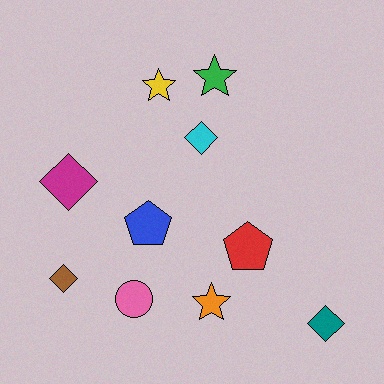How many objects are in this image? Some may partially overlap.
There are 10 objects.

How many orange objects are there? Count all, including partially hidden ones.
There is 1 orange object.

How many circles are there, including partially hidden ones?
There is 1 circle.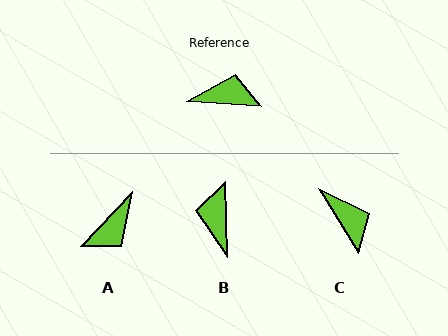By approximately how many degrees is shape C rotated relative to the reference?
Approximately 55 degrees clockwise.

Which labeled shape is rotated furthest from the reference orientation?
A, about 130 degrees away.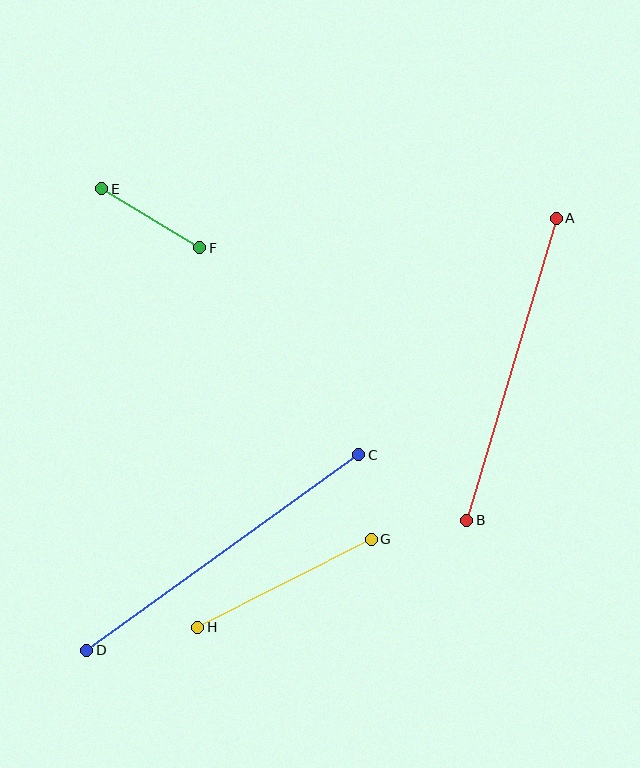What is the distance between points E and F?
The distance is approximately 114 pixels.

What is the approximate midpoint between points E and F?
The midpoint is at approximately (151, 218) pixels.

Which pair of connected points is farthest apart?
Points C and D are farthest apart.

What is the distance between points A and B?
The distance is approximately 315 pixels.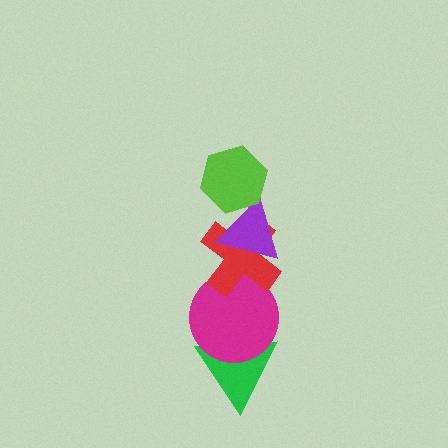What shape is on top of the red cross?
The purple triangle is on top of the red cross.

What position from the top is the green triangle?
The green triangle is 5th from the top.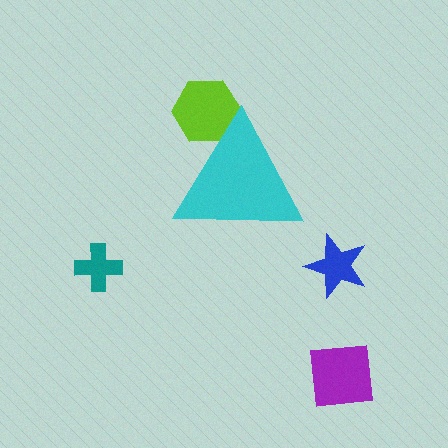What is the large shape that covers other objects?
A cyan triangle.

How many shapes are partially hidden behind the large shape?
1 shape is partially hidden.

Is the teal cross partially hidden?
No, the teal cross is fully visible.